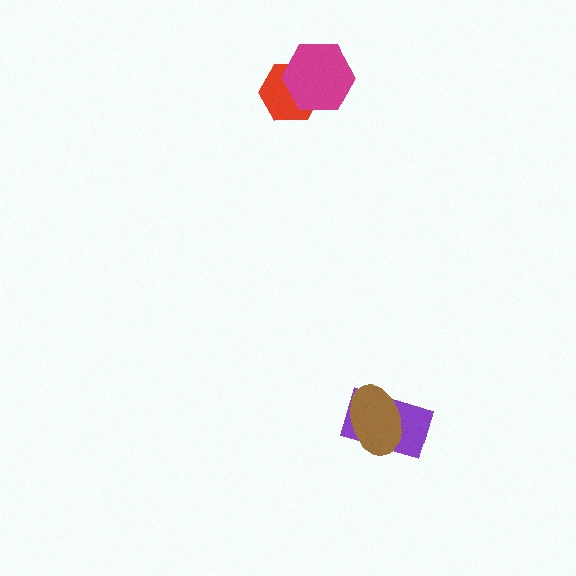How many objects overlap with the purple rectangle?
1 object overlaps with the purple rectangle.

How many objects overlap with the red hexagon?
1 object overlaps with the red hexagon.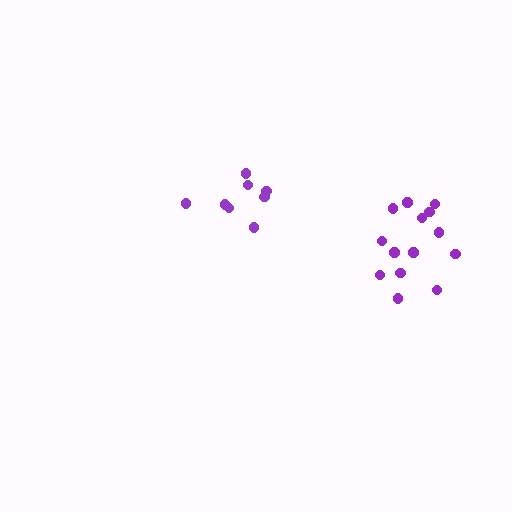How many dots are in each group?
Group 1: 8 dots, Group 2: 14 dots (22 total).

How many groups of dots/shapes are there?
There are 2 groups.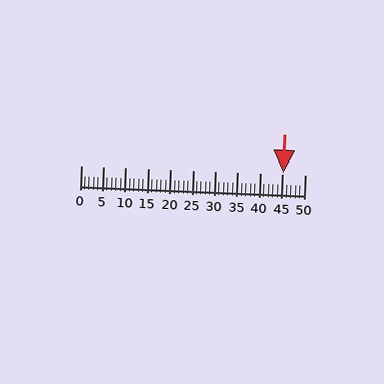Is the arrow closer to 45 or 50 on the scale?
The arrow is closer to 45.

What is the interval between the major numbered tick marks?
The major tick marks are spaced 5 units apart.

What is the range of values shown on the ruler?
The ruler shows values from 0 to 50.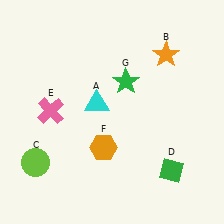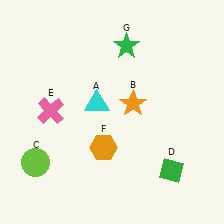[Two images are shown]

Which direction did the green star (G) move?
The green star (G) moved up.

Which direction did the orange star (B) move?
The orange star (B) moved down.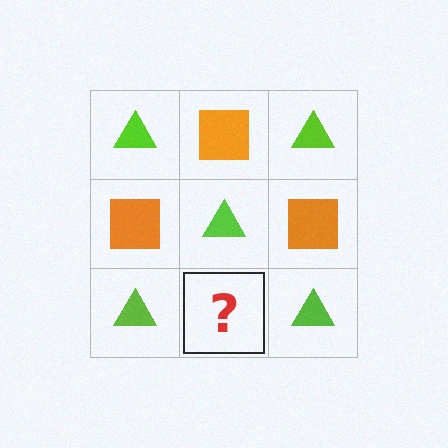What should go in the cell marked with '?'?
The missing cell should contain an orange square.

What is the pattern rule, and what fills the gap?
The rule is that it alternates lime triangle and orange square in a checkerboard pattern. The gap should be filled with an orange square.